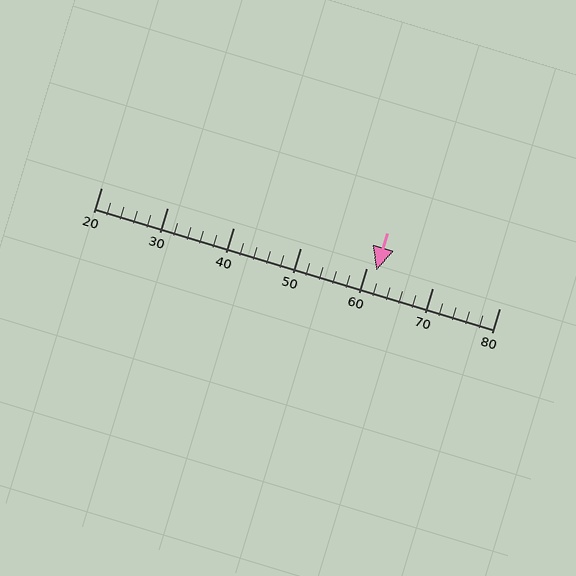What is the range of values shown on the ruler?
The ruler shows values from 20 to 80.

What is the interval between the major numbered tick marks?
The major tick marks are spaced 10 units apart.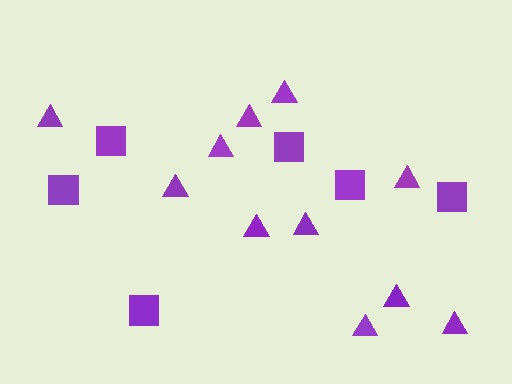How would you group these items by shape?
There are 2 groups: one group of triangles (11) and one group of squares (6).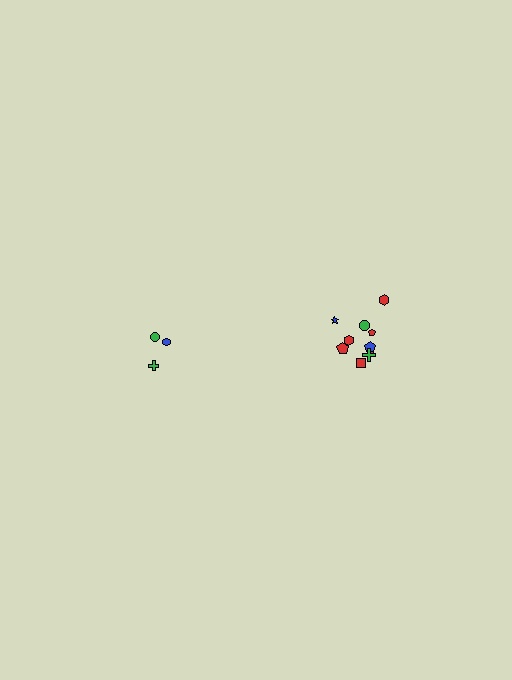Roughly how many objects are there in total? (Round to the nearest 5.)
Roughly 15 objects in total.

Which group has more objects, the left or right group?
The right group.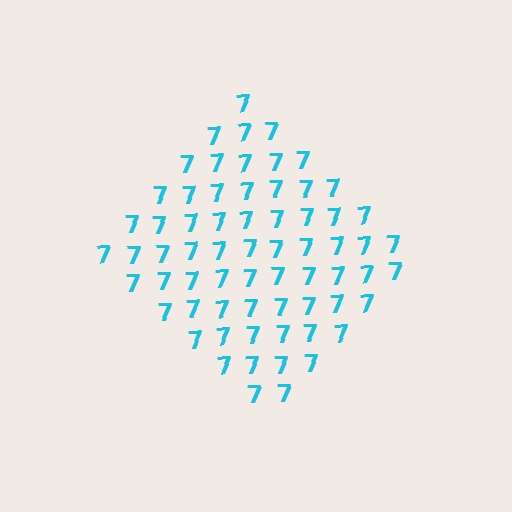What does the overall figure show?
The overall figure shows a diamond.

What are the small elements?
The small elements are digit 7's.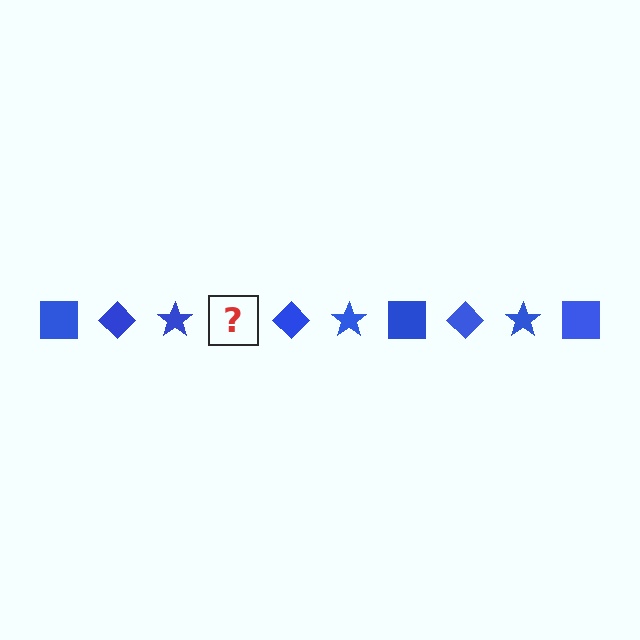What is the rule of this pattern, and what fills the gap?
The rule is that the pattern cycles through square, diamond, star shapes in blue. The gap should be filled with a blue square.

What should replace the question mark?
The question mark should be replaced with a blue square.